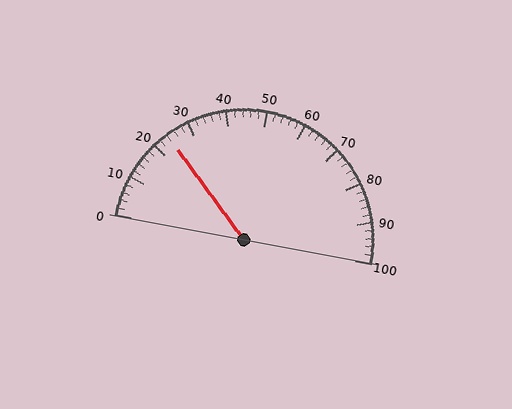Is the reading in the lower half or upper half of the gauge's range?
The reading is in the lower half of the range (0 to 100).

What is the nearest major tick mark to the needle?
The nearest major tick mark is 20.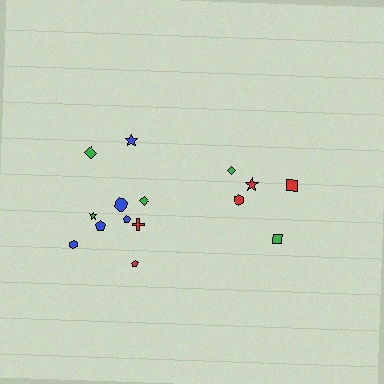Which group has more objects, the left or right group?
The left group.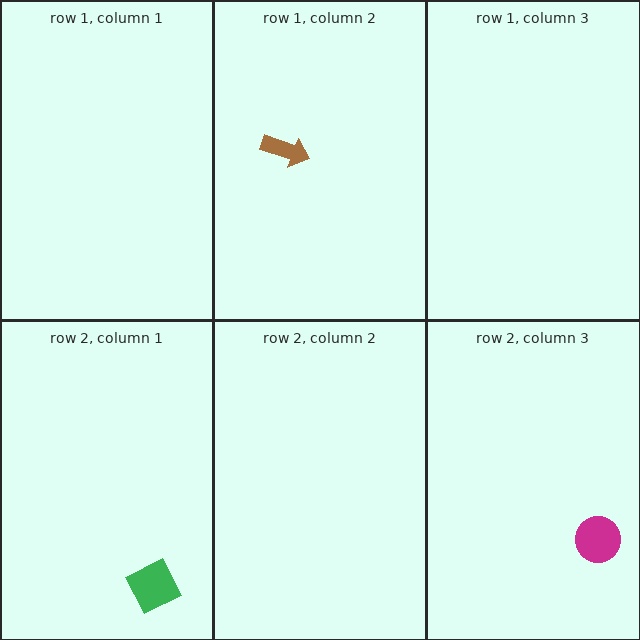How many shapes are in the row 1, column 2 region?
1.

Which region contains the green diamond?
The row 2, column 1 region.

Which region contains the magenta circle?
The row 2, column 3 region.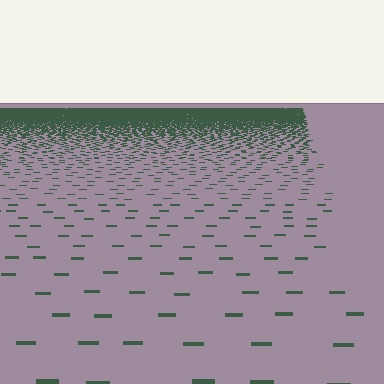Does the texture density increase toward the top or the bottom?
Density increases toward the top.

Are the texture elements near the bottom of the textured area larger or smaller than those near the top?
Larger. Near the bottom, elements are closer to the viewer and appear at a bigger on-screen size.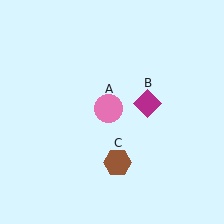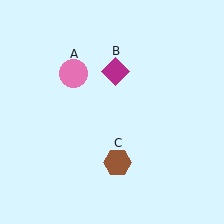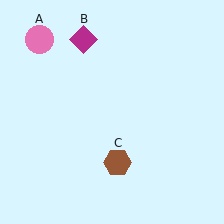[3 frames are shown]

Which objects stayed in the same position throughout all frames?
Brown hexagon (object C) remained stationary.